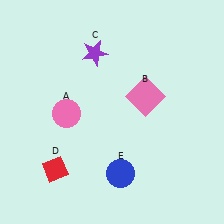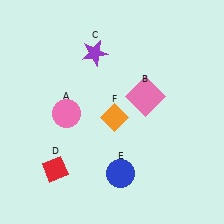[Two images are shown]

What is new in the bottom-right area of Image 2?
An orange diamond (F) was added in the bottom-right area of Image 2.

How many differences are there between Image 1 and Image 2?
There is 1 difference between the two images.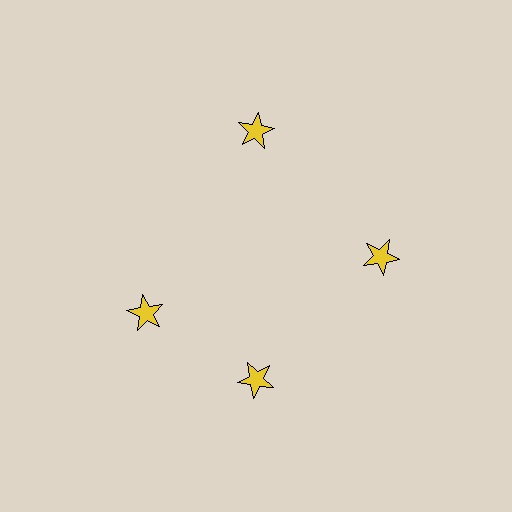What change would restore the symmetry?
The symmetry would be restored by rotating it back into even spacing with its neighbors so that all 4 stars sit at equal angles and equal distance from the center.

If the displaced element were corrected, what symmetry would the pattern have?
It would have 4-fold rotational symmetry — the pattern would map onto itself every 90 degrees.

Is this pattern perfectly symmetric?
No. The 4 yellow stars are arranged in a ring, but one element near the 9 o'clock position is rotated out of alignment along the ring, breaking the 4-fold rotational symmetry.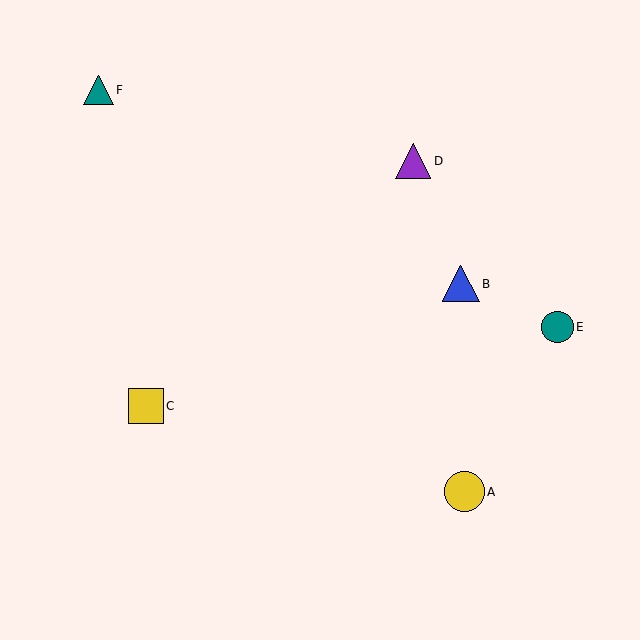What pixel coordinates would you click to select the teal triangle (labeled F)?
Click at (99, 90) to select the teal triangle F.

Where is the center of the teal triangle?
The center of the teal triangle is at (99, 90).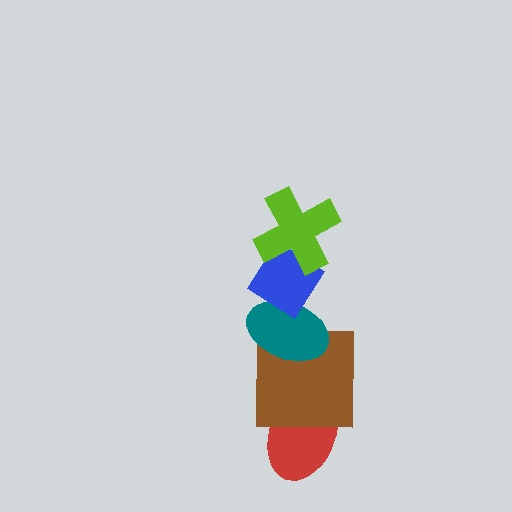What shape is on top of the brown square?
The teal ellipse is on top of the brown square.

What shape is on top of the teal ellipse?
The blue diamond is on top of the teal ellipse.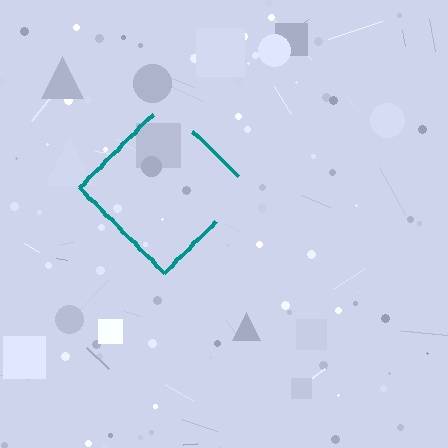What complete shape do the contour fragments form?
The contour fragments form a diamond.